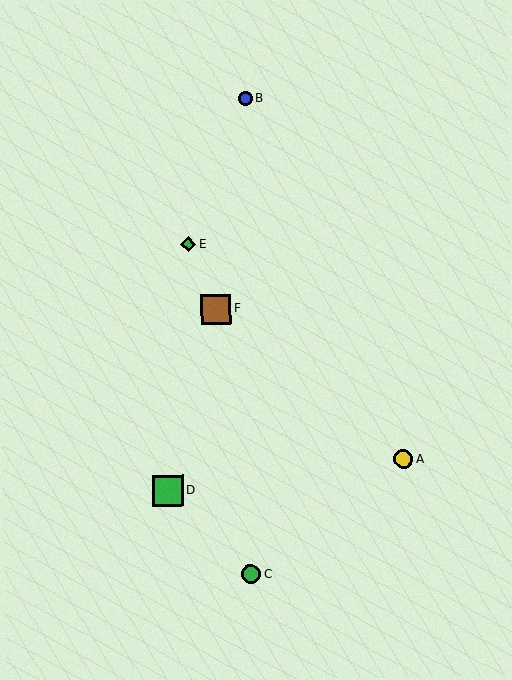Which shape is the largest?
The green square (labeled D) is the largest.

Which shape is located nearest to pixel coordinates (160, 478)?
The green square (labeled D) at (168, 491) is nearest to that location.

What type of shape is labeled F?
Shape F is a brown square.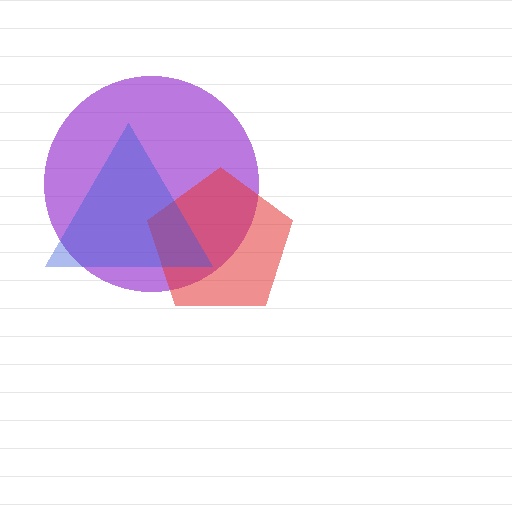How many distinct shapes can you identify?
There are 3 distinct shapes: a purple circle, a red pentagon, a blue triangle.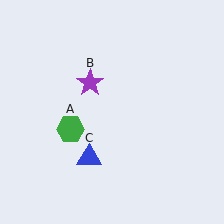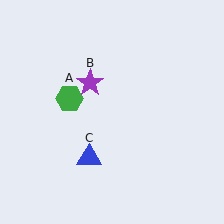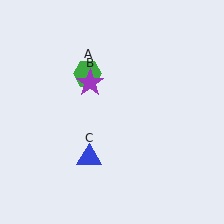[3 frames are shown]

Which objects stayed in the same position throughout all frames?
Purple star (object B) and blue triangle (object C) remained stationary.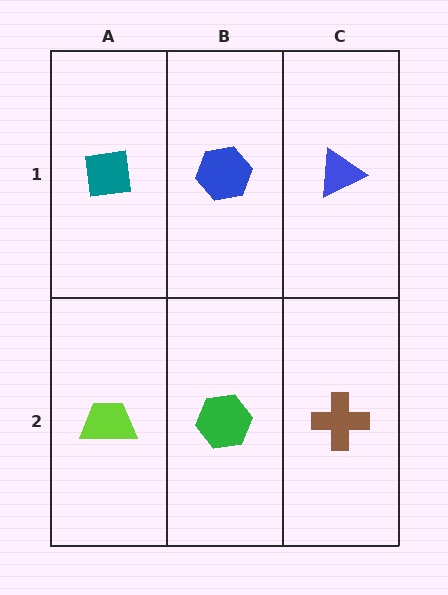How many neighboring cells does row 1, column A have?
2.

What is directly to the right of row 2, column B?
A brown cross.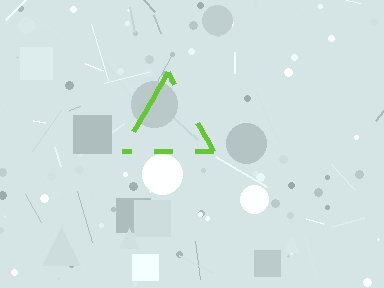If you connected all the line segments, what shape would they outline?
They would outline a triangle.